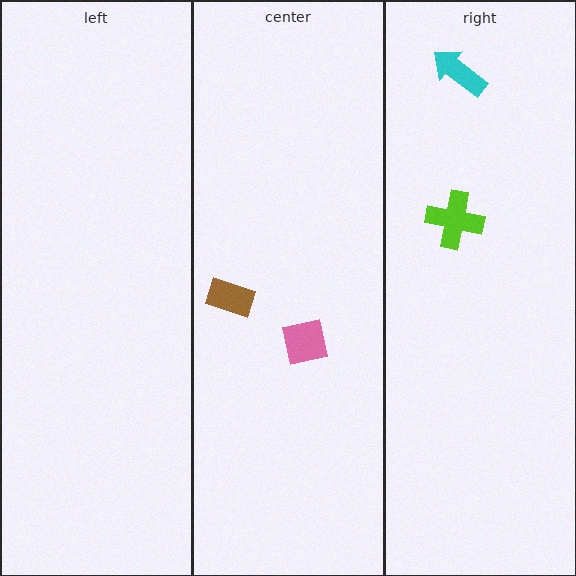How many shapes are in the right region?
2.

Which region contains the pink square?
The center region.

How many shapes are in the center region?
2.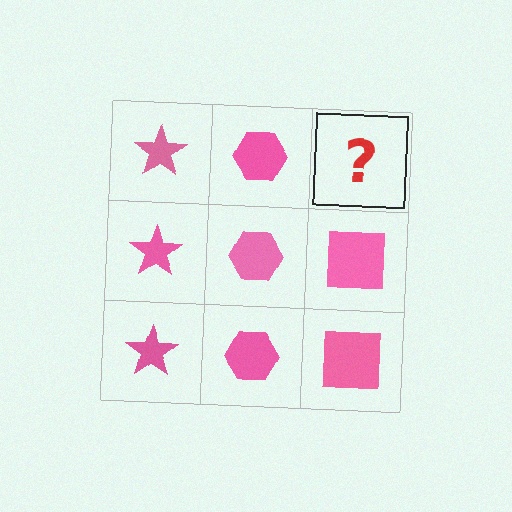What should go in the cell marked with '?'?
The missing cell should contain a pink square.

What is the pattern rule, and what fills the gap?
The rule is that each column has a consistent shape. The gap should be filled with a pink square.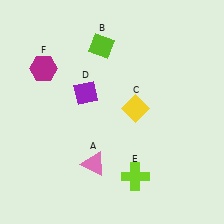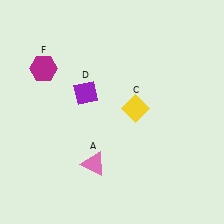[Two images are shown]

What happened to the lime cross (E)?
The lime cross (E) was removed in Image 2. It was in the bottom-right area of Image 1.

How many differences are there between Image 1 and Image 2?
There are 2 differences between the two images.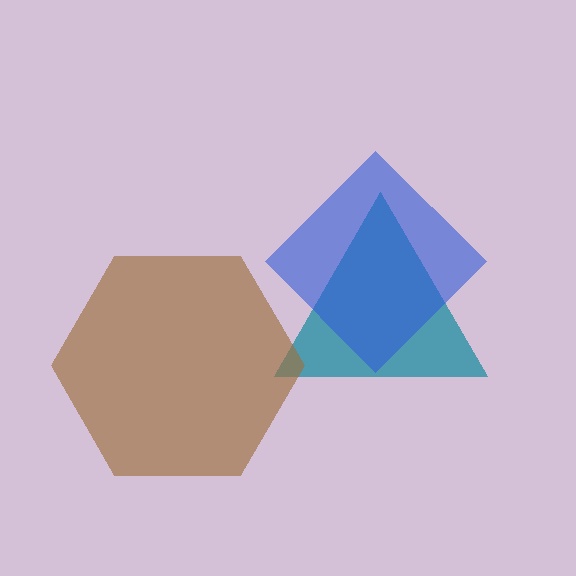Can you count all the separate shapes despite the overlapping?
Yes, there are 3 separate shapes.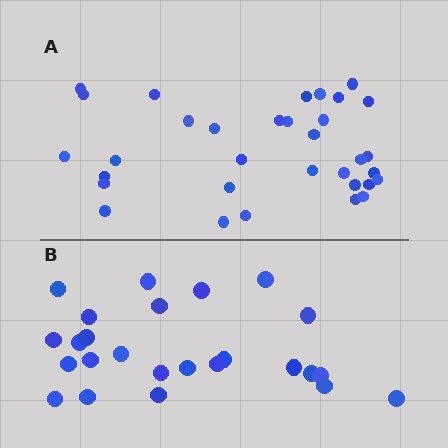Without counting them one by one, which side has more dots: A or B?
Region A (the top region) has more dots.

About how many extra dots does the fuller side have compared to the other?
Region A has roughly 8 or so more dots than region B.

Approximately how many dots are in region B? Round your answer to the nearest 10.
About 20 dots. (The exact count is 25, which rounds to 20.)